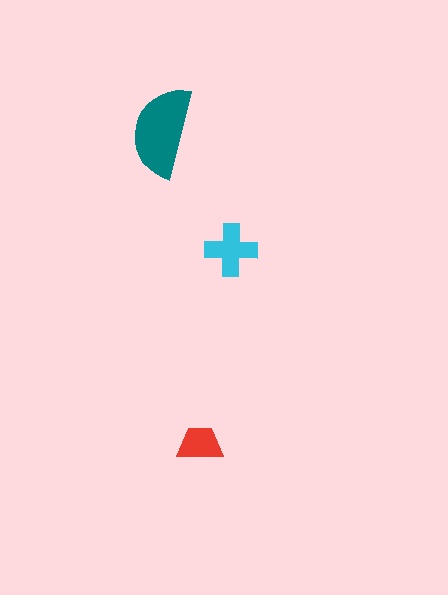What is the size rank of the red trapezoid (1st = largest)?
3rd.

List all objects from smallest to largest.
The red trapezoid, the cyan cross, the teal semicircle.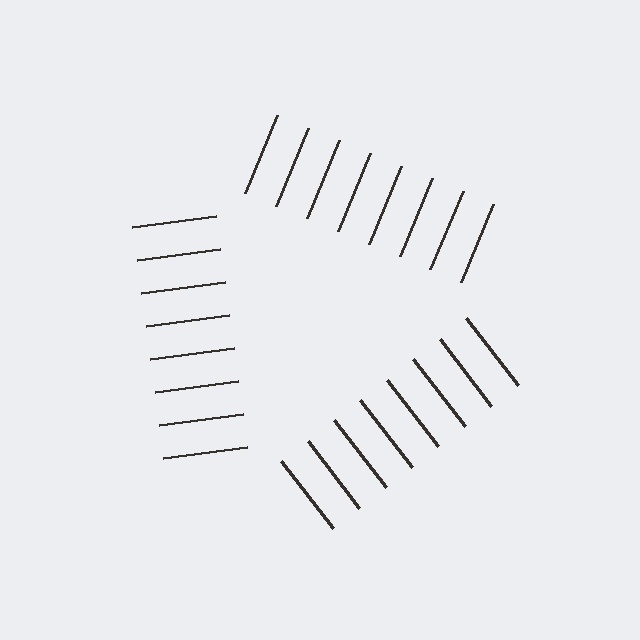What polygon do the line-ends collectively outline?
An illusory triangle — the line segments terminate on its edges but no continuous stroke is drawn.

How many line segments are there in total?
24 — 8 along each of the 3 edges.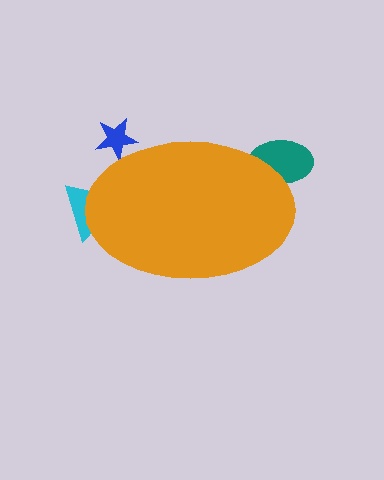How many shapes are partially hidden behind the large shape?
3 shapes are partially hidden.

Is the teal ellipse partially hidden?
Yes, the teal ellipse is partially hidden behind the orange ellipse.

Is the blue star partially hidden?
Yes, the blue star is partially hidden behind the orange ellipse.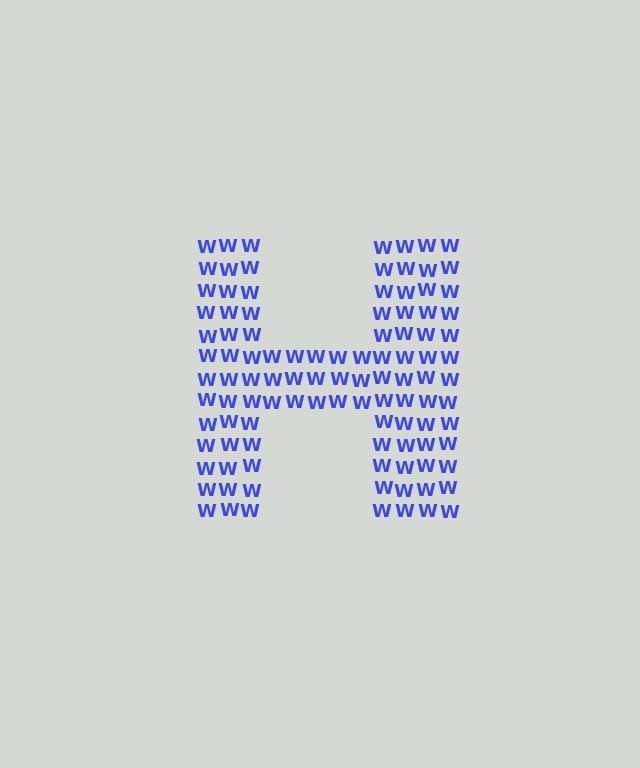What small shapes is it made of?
It is made of small letter W's.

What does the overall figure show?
The overall figure shows the letter H.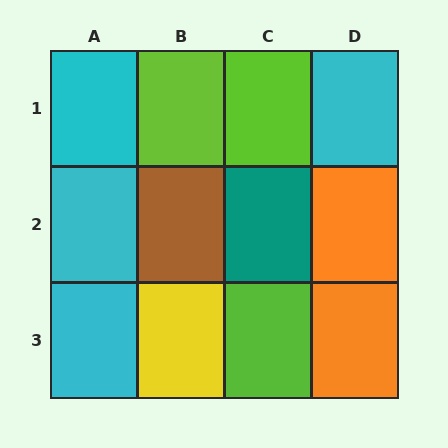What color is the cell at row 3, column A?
Cyan.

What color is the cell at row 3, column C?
Lime.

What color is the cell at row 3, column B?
Yellow.